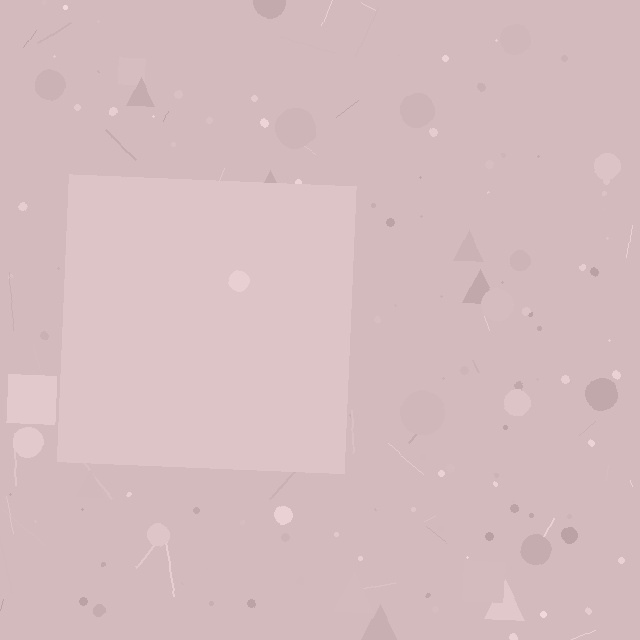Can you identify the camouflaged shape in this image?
The camouflaged shape is a square.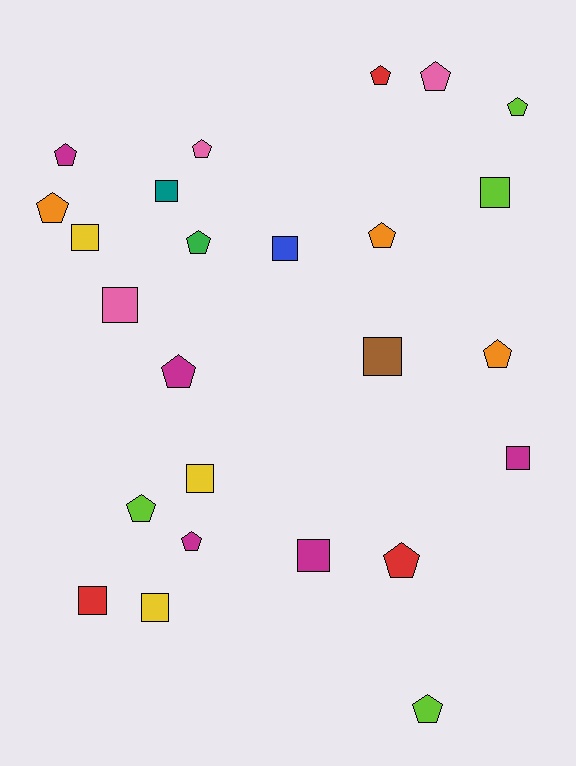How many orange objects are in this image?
There are 3 orange objects.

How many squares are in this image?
There are 11 squares.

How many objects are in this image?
There are 25 objects.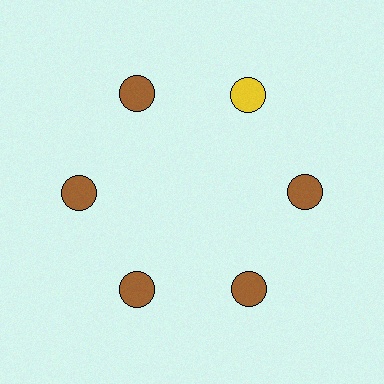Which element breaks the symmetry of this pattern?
The yellow circle at roughly the 1 o'clock position breaks the symmetry. All other shapes are brown circles.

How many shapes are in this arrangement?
There are 6 shapes arranged in a ring pattern.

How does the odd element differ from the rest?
It has a different color: yellow instead of brown.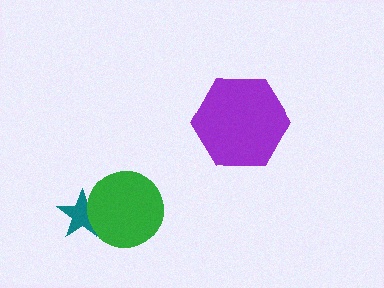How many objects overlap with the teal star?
1 object overlaps with the teal star.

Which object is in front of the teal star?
The green circle is in front of the teal star.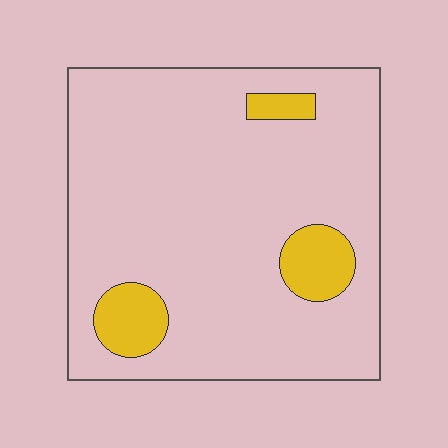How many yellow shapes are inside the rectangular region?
3.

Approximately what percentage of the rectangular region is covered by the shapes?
Approximately 10%.